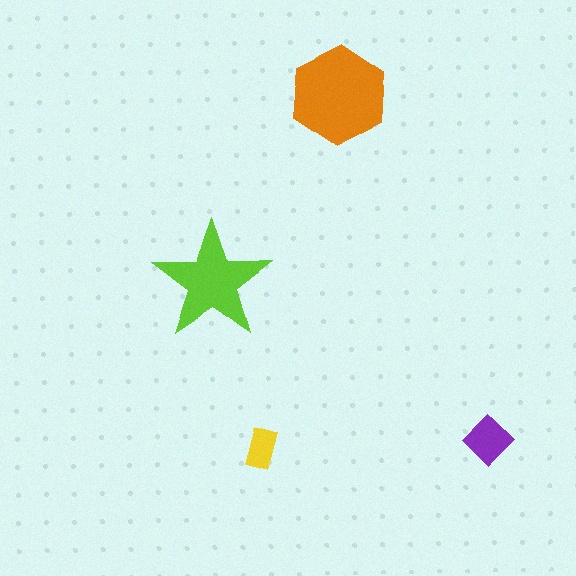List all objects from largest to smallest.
The orange hexagon, the lime star, the purple diamond, the yellow rectangle.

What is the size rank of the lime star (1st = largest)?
2nd.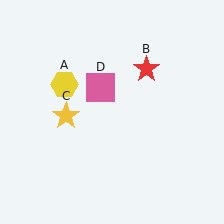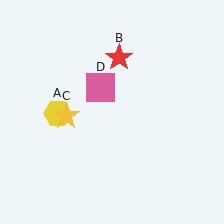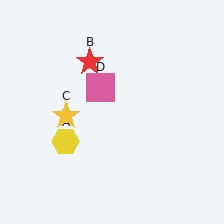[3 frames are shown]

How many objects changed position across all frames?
2 objects changed position: yellow hexagon (object A), red star (object B).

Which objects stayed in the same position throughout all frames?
Yellow star (object C) and pink square (object D) remained stationary.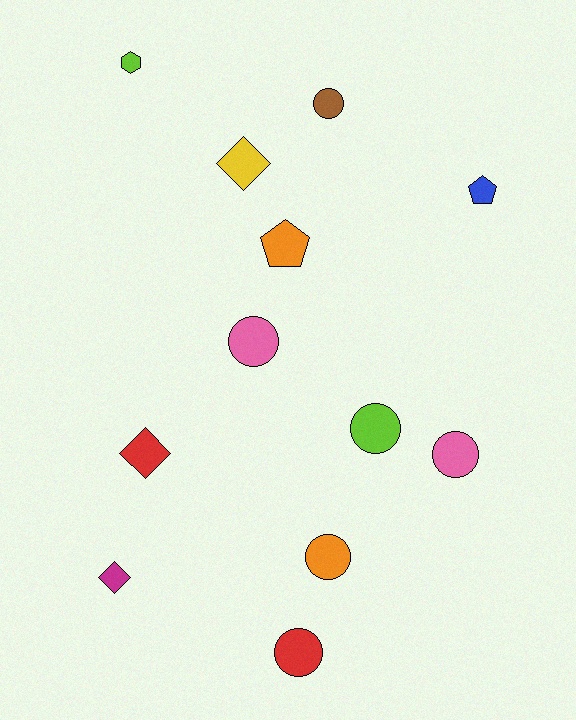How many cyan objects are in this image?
There are no cyan objects.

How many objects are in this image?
There are 12 objects.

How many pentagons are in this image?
There are 2 pentagons.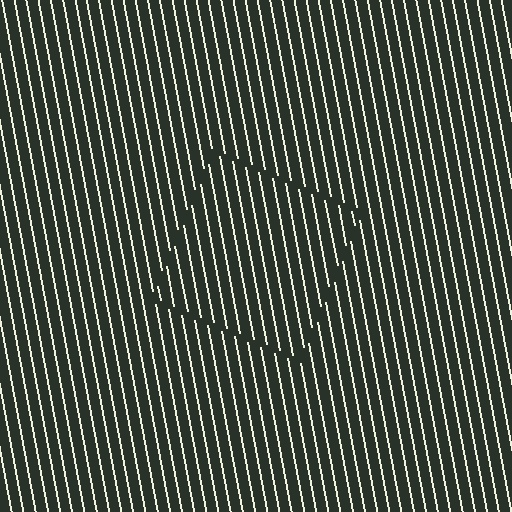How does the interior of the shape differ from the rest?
The interior of the shape contains the same grating, shifted by half a period — the contour is defined by the phase discontinuity where line-ends from the inner and outer gratings abut.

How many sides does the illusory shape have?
4 sides — the line-ends trace a square.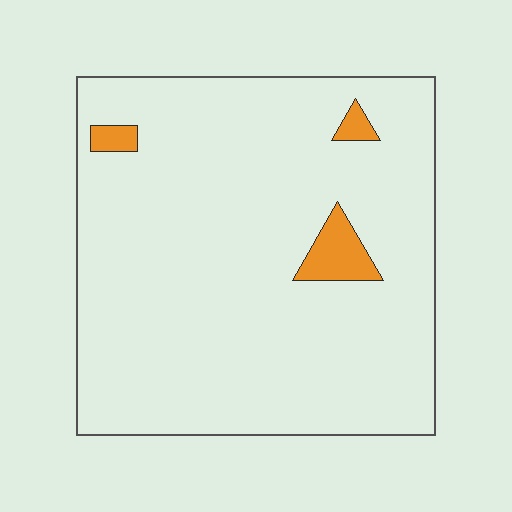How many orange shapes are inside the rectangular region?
3.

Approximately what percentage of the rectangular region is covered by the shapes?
Approximately 5%.